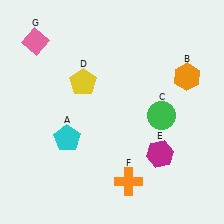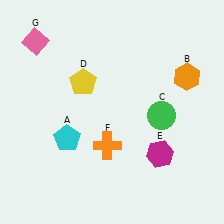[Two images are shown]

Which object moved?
The orange cross (F) moved up.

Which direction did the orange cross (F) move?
The orange cross (F) moved up.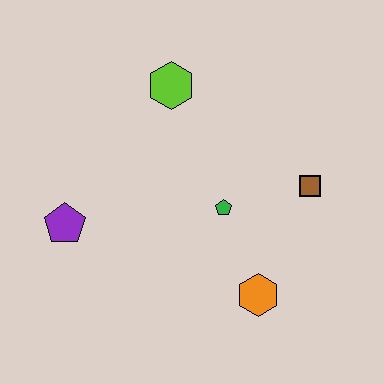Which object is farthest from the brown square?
The purple pentagon is farthest from the brown square.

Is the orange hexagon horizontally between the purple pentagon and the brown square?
Yes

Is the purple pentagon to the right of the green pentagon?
No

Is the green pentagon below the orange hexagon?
No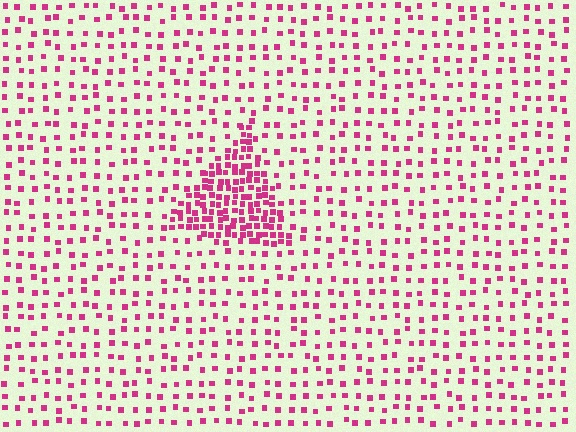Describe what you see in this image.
The image contains small magenta elements arranged at two different densities. A triangle-shaped region is visible where the elements are more densely packed than the surrounding area.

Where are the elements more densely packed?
The elements are more densely packed inside the triangle boundary.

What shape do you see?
I see a triangle.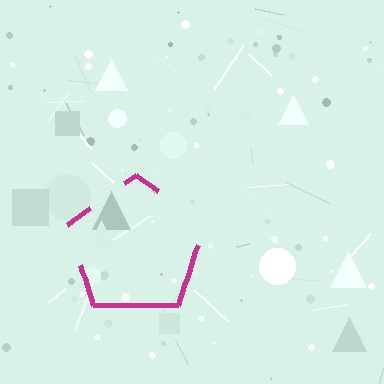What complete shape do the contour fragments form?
The contour fragments form a pentagon.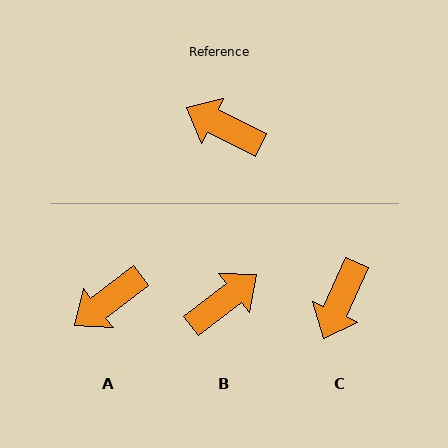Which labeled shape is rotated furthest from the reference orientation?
B, about 115 degrees away.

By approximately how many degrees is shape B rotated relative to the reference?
Approximately 115 degrees clockwise.